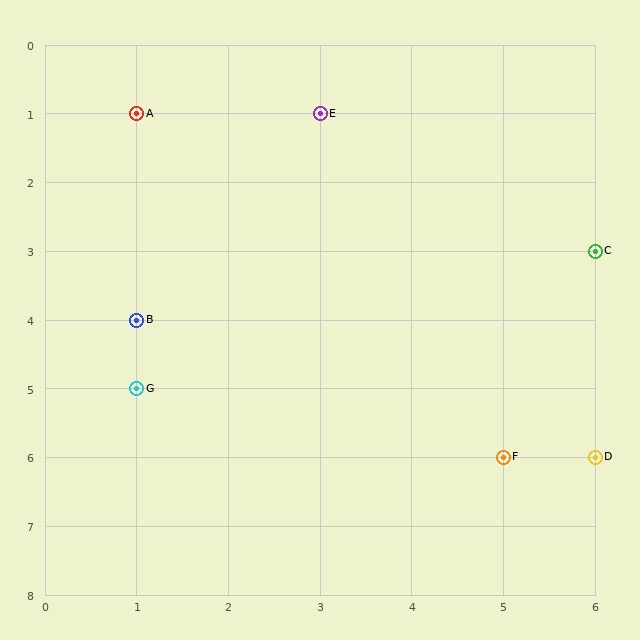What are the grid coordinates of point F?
Point F is at grid coordinates (5, 6).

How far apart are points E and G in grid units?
Points E and G are 2 columns and 4 rows apart (about 4.5 grid units diagonally).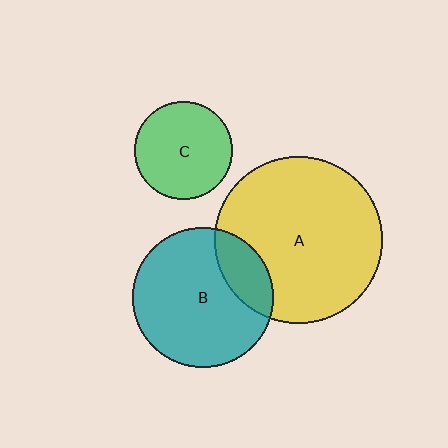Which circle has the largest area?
Circle A (yellow).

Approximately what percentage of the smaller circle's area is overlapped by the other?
Approximately 20%.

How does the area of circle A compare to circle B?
Approximately 1.4 times.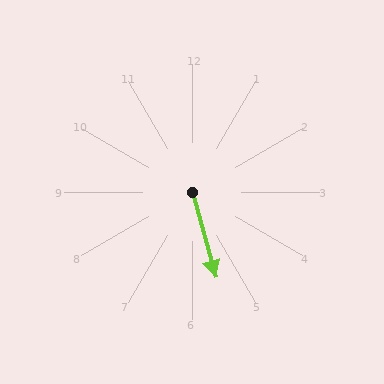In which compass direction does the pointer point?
South.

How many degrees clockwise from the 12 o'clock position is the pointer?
Approximately 164 degrees.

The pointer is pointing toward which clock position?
Roughly 5 o'clock.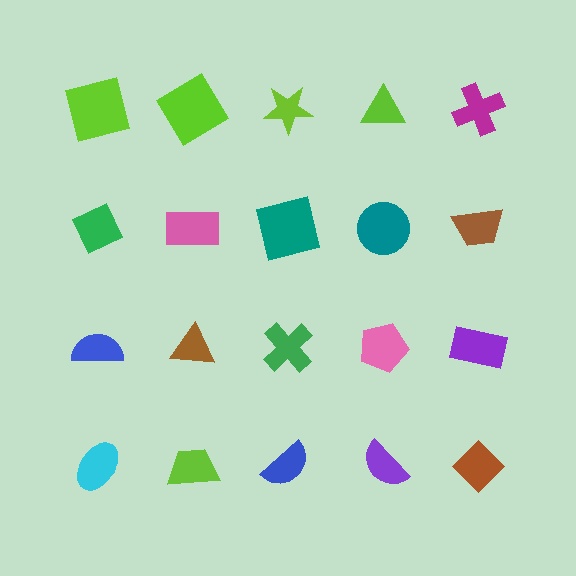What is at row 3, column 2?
A brown triangle.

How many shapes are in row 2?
5 shapes.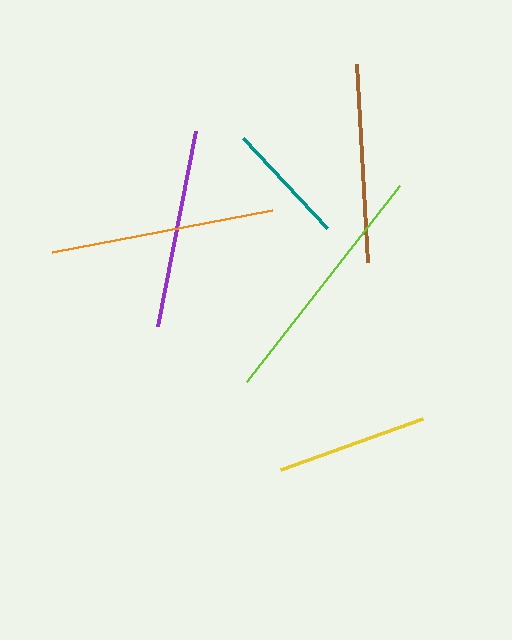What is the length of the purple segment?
The purple segment is approximately 198 pixels long.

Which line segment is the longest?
The lime line is the longest at approximately 249 pixels.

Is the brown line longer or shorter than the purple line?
The purple line is longer than the brown line.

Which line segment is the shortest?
The teal line is the shortest at approximately 122 pixels.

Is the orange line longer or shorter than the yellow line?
The orange line is longer than the yellow line.